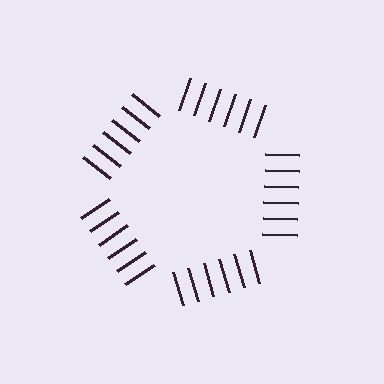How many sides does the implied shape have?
5 sides — the line-ends trace a pentagon.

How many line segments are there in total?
30 — 6 along each of the 5 edges.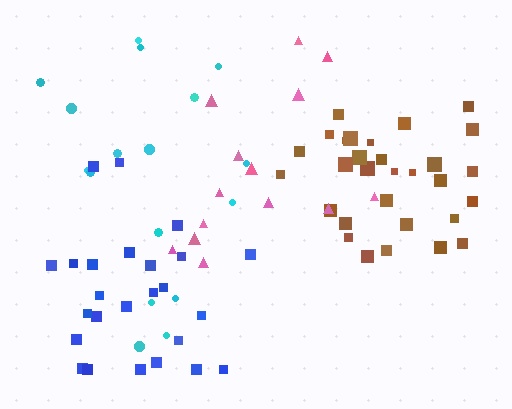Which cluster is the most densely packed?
Brown.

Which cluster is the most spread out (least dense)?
Cyan.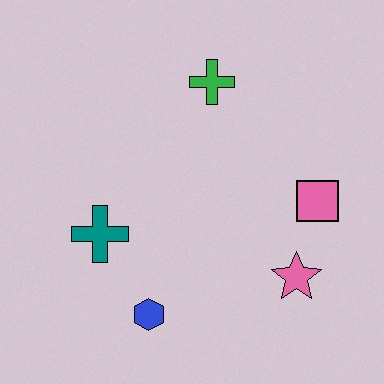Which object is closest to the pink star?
The pink square is closest to the pink star.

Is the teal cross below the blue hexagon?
No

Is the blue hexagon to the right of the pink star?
No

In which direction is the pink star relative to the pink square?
The pink star is below the pink square.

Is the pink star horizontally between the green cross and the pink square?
Yes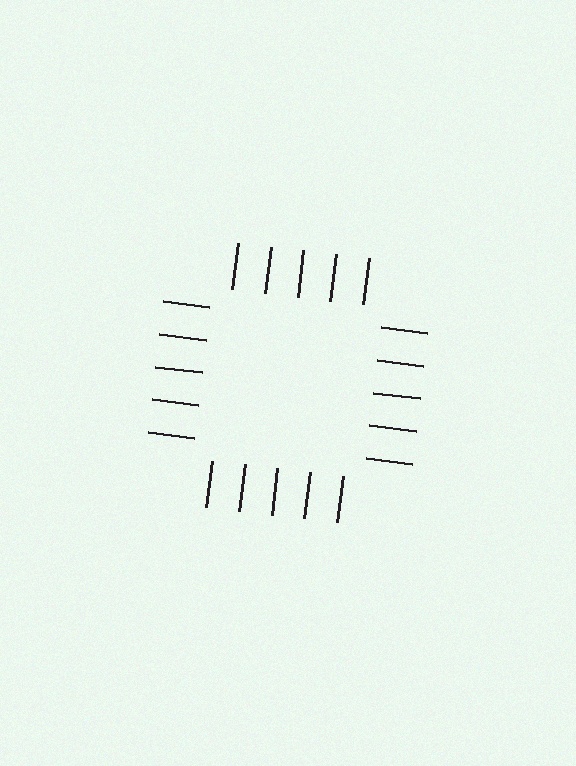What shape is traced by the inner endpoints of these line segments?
An illusory square — the line segments terminate on its edges but no continuous stroke is drawn.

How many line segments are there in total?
20 — 5 along each of the 4 edges.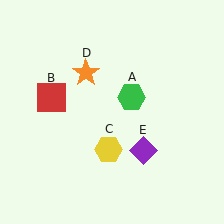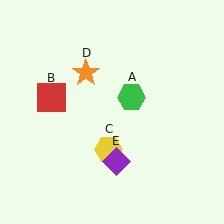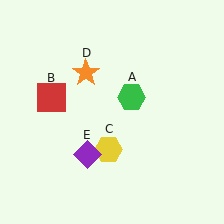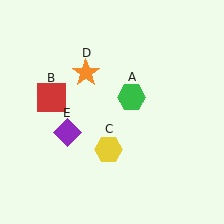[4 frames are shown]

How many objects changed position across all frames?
1 object changed position: purple diamond (object E).